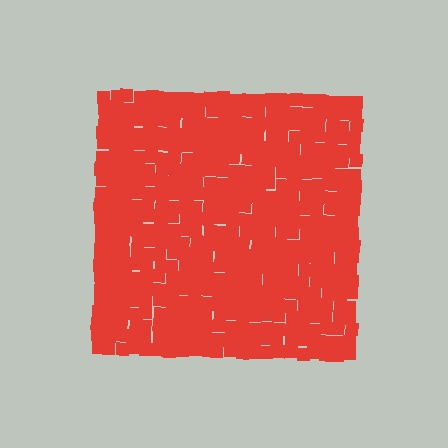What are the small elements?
The small elements are squares.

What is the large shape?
The large shape is a square.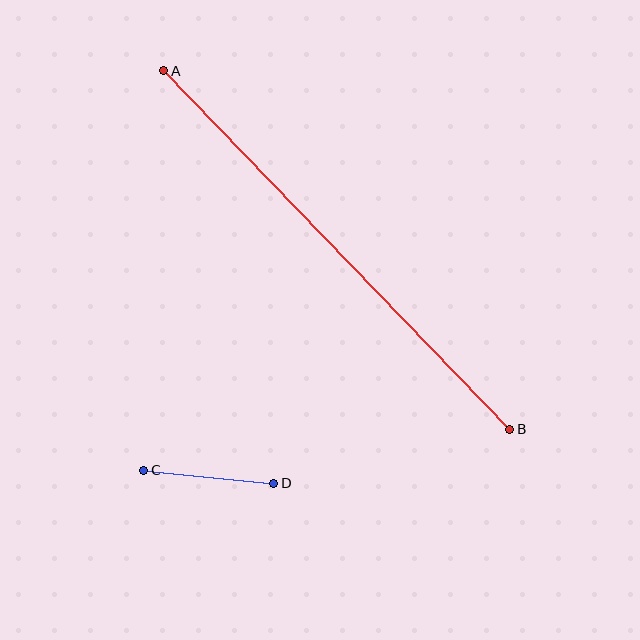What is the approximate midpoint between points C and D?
The midpoint is at approximately (209, 477) pixels.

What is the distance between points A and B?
The distance is approximately 498 pixels.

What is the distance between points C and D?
The distance is approximately 131 pixels.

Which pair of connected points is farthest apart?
Points A and B are farthest apart.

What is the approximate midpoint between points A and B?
The midpoint is at approximately (337, 250) pixels.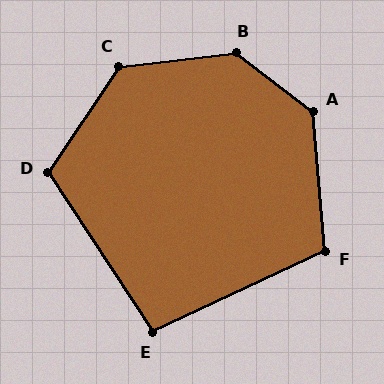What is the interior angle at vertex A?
Approximately 132 degrees (obtuse).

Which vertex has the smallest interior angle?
E, at approximately 98 degrees.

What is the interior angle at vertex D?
Approximately 113 degrees (obtuse).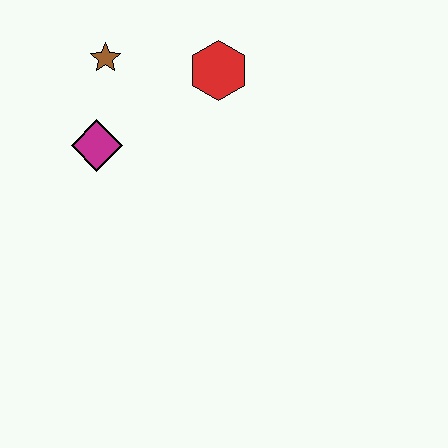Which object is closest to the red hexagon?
The brown star is closest to the red hexagon.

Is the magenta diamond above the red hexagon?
No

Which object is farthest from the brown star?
The red hexagon is farthest from the brown star.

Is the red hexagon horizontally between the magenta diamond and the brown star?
No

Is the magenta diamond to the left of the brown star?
Yes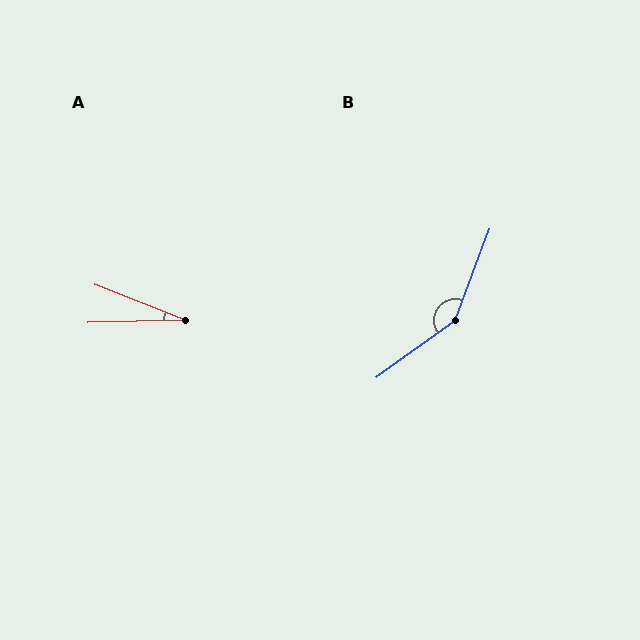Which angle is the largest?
B, at approximately 147 degrees.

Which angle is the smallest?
A, at approximately 23 degrees.